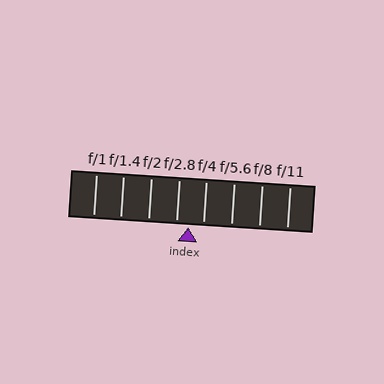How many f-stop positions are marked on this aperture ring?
There are 8 f-stop positions marked.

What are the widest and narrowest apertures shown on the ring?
The widest aperture shown is f/1 and the narrowest is f/11.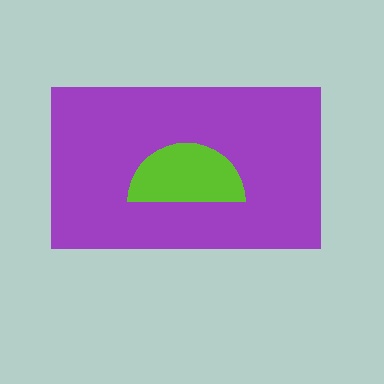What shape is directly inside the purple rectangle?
The lime semicircle.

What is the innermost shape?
The lime semicircle.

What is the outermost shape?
The purple rectangle.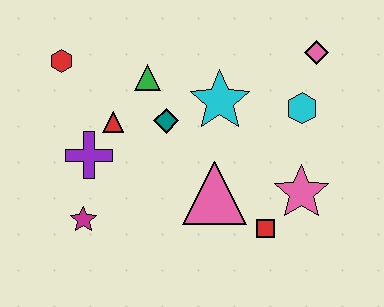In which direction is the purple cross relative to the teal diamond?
The purple cross is to the left of the teal diamond.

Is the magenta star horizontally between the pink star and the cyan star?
No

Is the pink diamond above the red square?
Yes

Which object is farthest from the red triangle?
The pink diamond is farthest from the red triangle.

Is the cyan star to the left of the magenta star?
No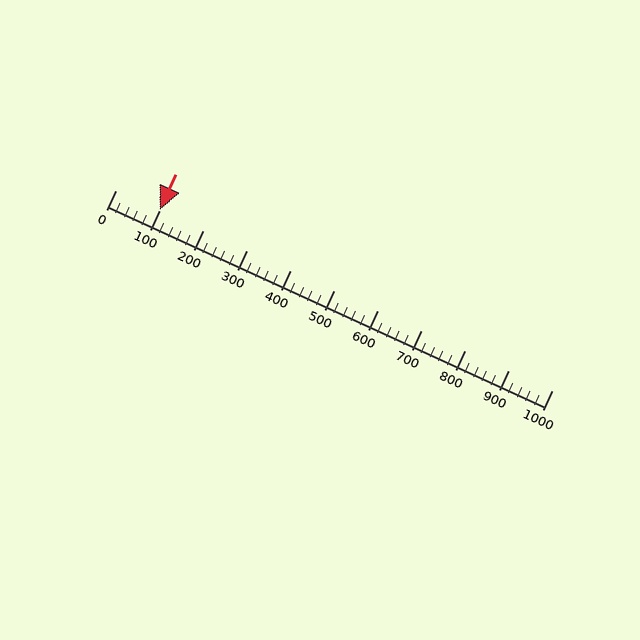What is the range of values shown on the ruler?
The ruler shows values from 0 to 1000.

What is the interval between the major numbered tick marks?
The major tick marks are spaced 100 units apart.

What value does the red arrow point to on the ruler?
The red arrow points to approximately 100.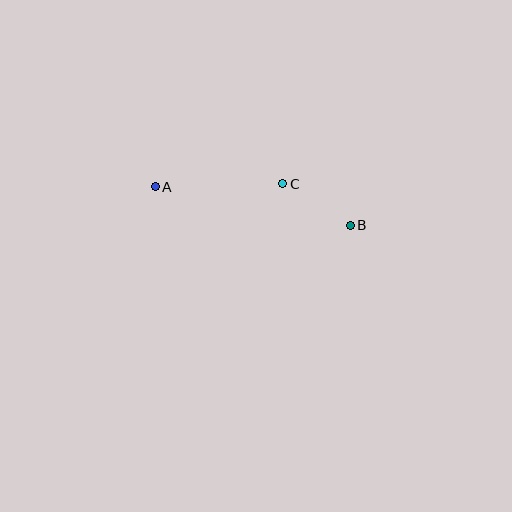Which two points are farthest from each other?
Points A and B are farthest from each other.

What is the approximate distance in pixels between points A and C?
The distance between A and C is approximately 128 pixels.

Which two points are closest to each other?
Points B and C are closest to each other.